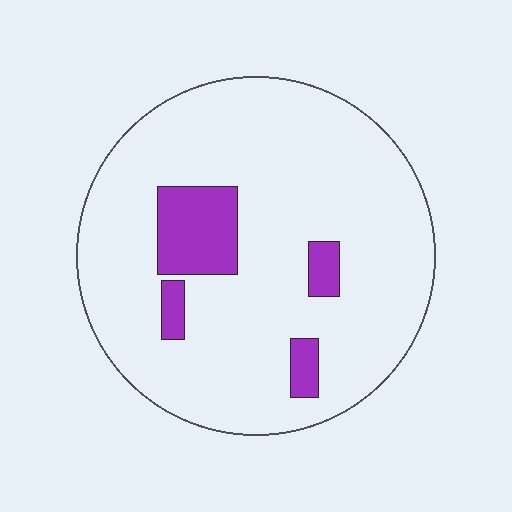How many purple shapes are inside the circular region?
4.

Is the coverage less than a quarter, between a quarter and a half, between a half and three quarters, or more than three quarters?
Less than a quarter.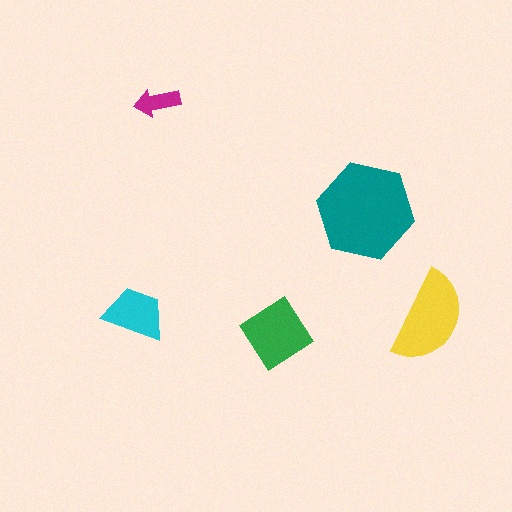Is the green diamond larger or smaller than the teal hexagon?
Smaller.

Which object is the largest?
The teal hexagon.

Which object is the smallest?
The magenta arrow.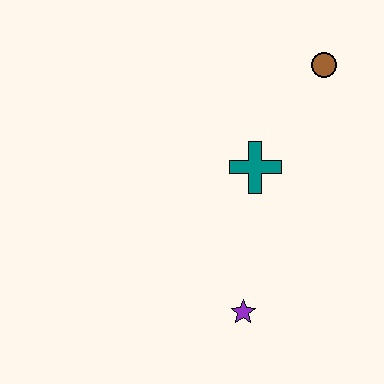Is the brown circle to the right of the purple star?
Yes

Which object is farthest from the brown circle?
The purple star is farthest from the brown circle.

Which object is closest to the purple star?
The teal cross is closest to the purple star.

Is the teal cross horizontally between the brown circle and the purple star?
Yes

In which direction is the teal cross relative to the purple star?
The teal cross is above the purple star.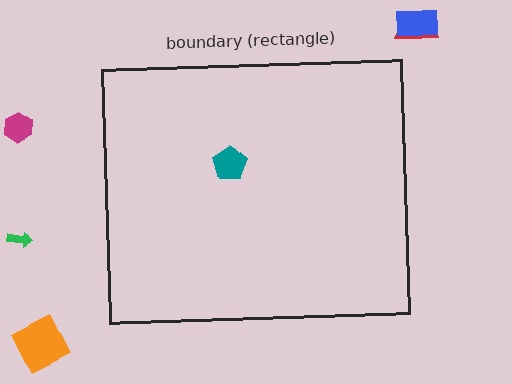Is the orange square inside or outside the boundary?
Outside.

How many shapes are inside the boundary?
1 inside, 5 outside.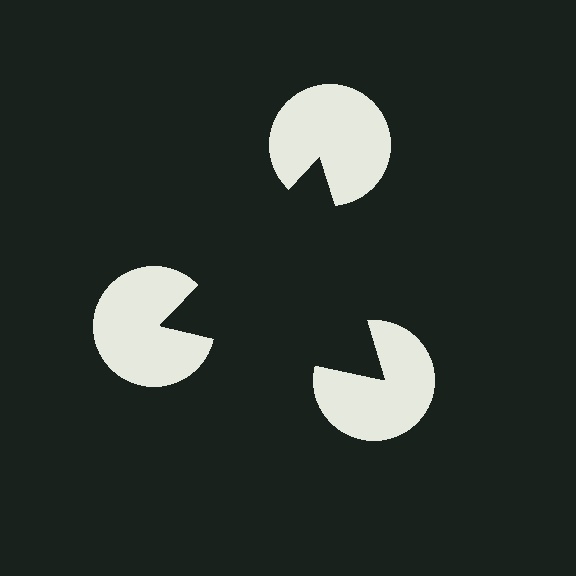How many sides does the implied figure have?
3 sides.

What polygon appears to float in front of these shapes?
An illusory triangle — its edges are inferred from the aligned wedge cuts in the pac-man discs, not physically drawn.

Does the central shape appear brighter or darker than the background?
It typically appears slightly darker than the background, even though no actual brightness change is drawn.